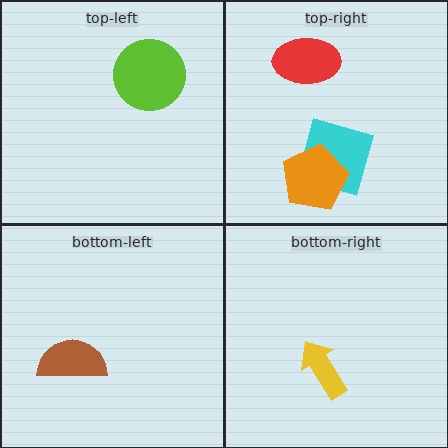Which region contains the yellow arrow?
The bottom-right region.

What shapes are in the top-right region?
The red ellipse, the cyan square, the orange pentagon.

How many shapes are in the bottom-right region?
1.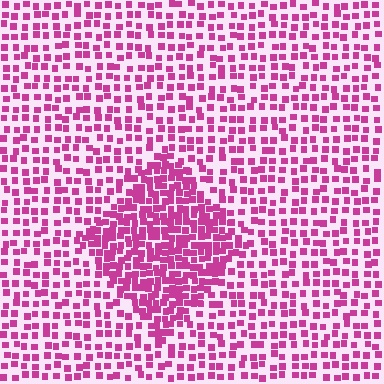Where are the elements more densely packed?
The elements are more densely packed inside the diamond boundary.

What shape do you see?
I see a diamond.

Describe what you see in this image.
The image contains small magenta elements arranged at two different densities. A diamond-shaped region is visible where the elements are more densely packed than the surrounding area.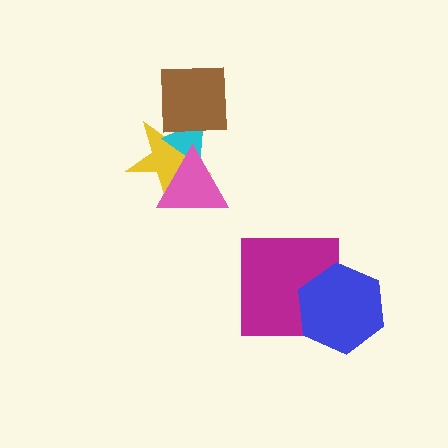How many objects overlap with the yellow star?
3 objects overlap with the yellow star.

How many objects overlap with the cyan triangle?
3 objects overlap with the cyan triangle.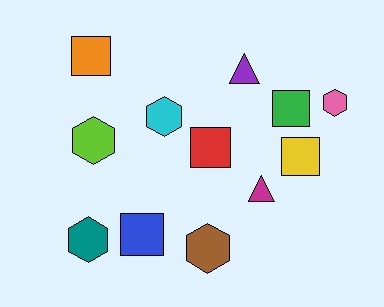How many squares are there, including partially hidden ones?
There are 5 squares.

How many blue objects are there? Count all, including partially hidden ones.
There is 1 blue object.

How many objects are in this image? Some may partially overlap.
There are 12 objects.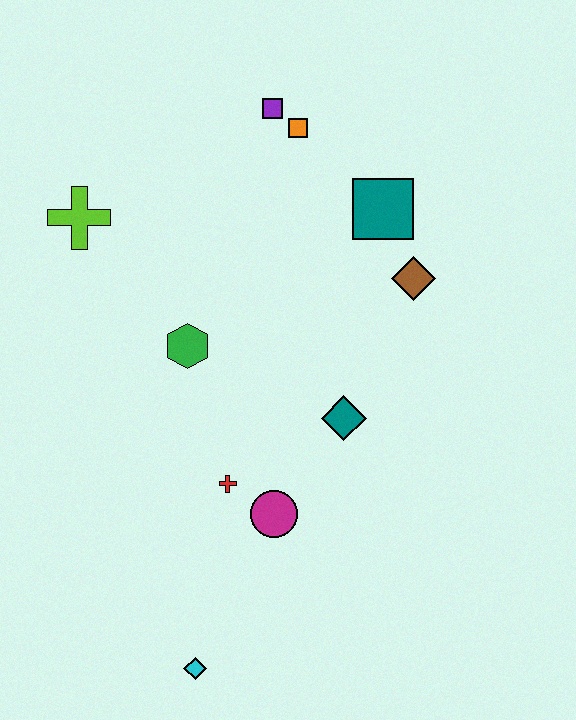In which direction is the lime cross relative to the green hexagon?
The lime cross is above the green hexagon.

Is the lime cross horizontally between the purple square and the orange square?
No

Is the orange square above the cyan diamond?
Yes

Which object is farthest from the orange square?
The cyan diamond is farthest from the orange square.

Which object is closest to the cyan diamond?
The magenta circle is closest to the cyan diamond.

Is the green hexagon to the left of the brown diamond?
Yes